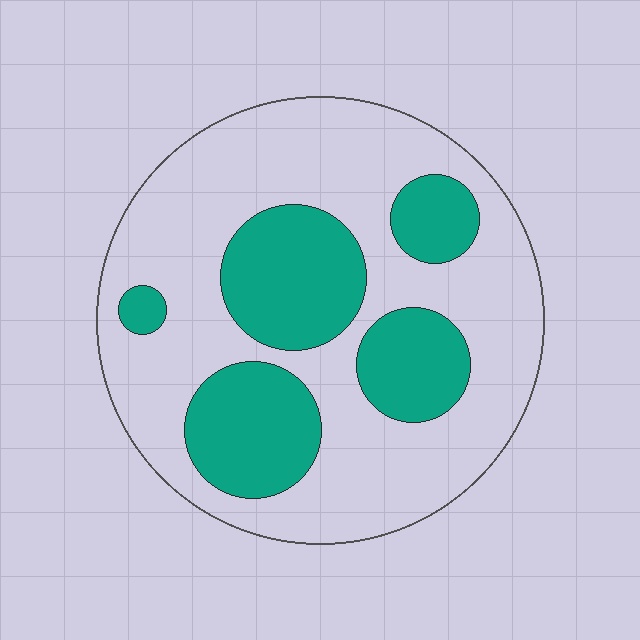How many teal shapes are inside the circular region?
5.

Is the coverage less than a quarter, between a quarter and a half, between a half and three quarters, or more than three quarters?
Between a quarter and a half.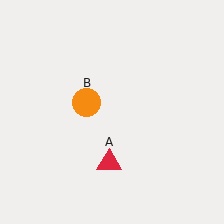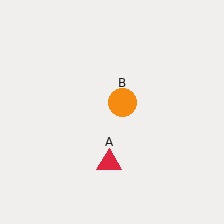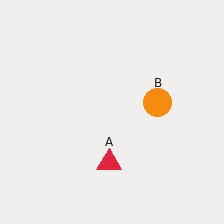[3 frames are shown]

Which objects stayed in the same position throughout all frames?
Red triangle (object A) remained stationary.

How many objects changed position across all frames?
1 object changed position: orange circle (object B).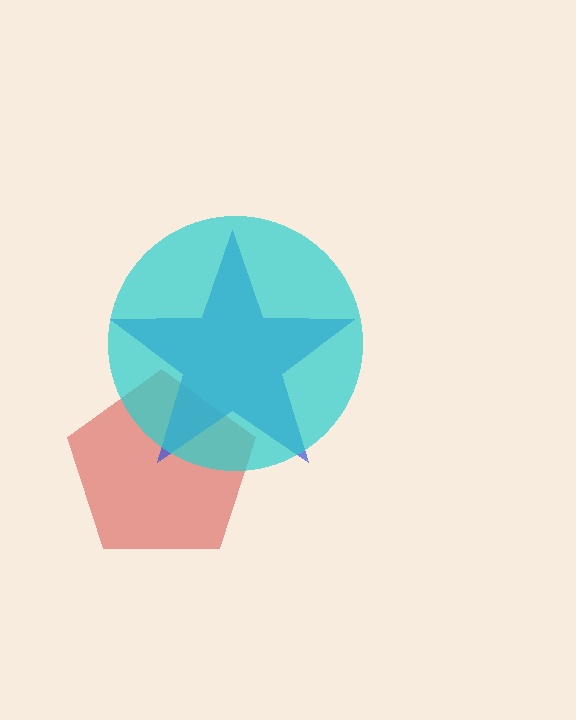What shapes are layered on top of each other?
The layered shapes are: a red pentagon, a blue star, a cyan circle.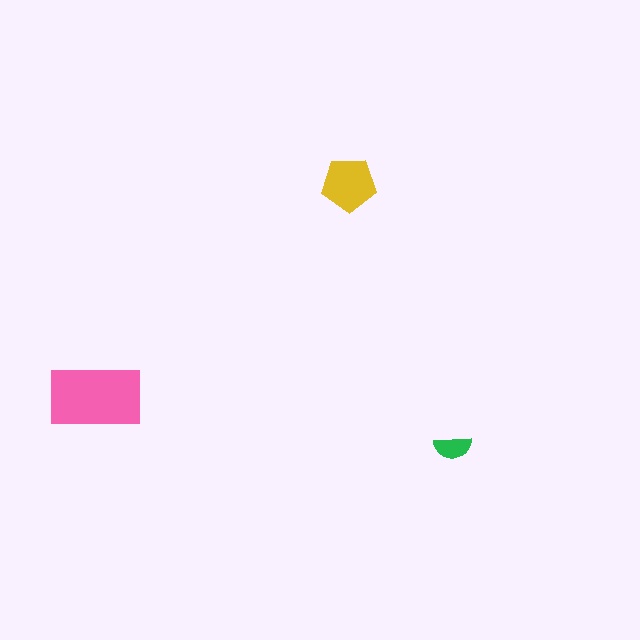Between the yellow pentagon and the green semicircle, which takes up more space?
The yellow pentagon.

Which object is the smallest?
The green semicircle.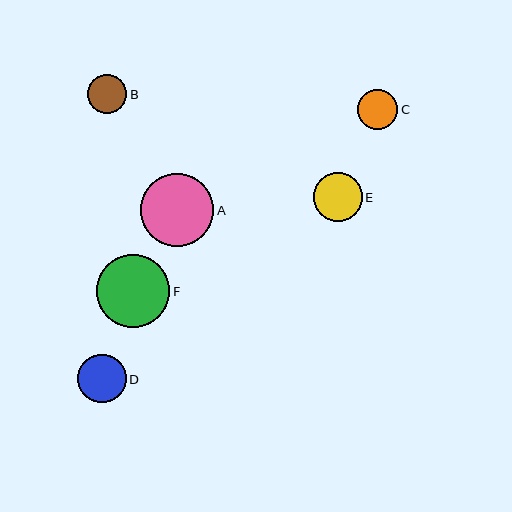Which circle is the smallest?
Circle B is the smallest with a size of approximately 39 pixels.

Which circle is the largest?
Circle F is the largest with a size of approximately 73 pixels.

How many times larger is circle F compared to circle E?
Circle F is approximately 1.5 times the size of circle E.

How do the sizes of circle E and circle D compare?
Circle E and circle D are approximately the same size.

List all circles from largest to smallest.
From largest to smallest: F, A, E, D, C, B.